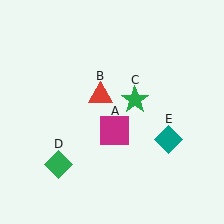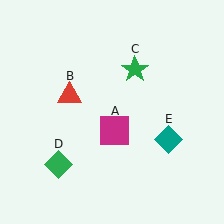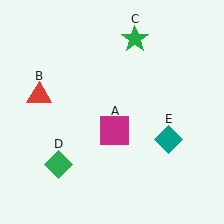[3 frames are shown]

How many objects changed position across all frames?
2 objects changed position: red triangle (object B), green star (object C).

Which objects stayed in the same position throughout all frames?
Magenta square (object A) and green diamond (object D) and teal diamond (object E) remained stationary.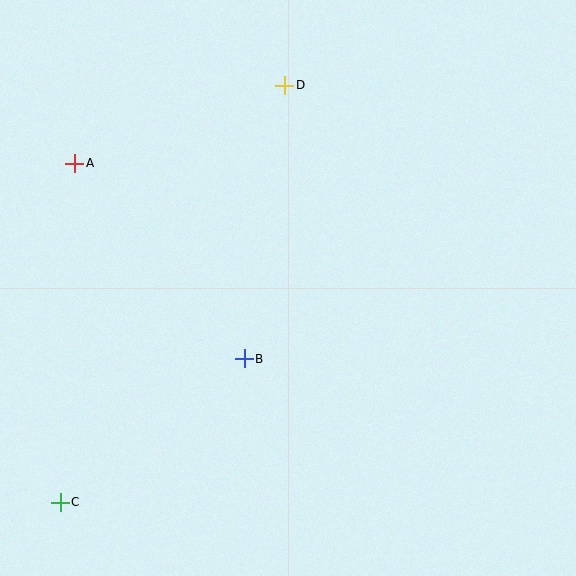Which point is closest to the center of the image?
Point B at (244, 359) is closest to the center.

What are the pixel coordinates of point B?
Point B is at (244, 359).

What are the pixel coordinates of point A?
Point A is at (75, 163).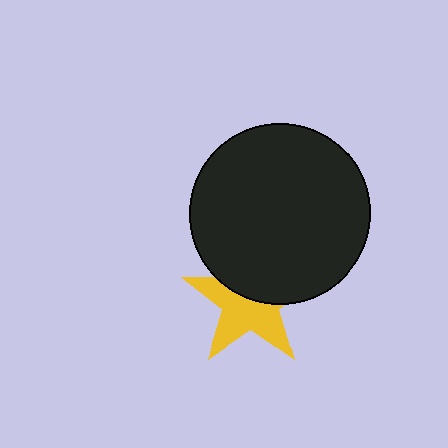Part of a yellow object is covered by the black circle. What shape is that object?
It is a star.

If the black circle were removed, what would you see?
You would see the complete yellow star.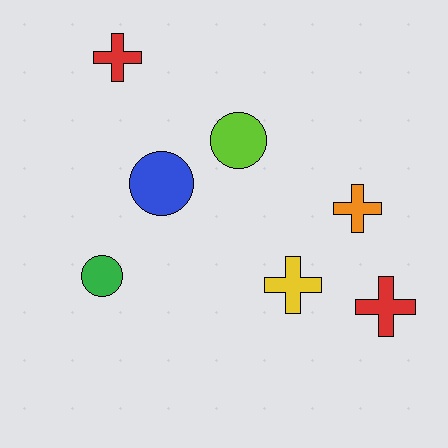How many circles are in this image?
There are 3 circles.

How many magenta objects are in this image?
There are no magenta objects.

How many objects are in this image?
There are 7 objects.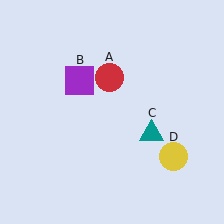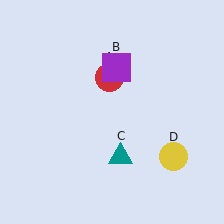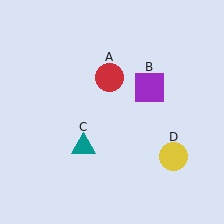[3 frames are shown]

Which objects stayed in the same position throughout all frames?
Red circle (object A) and yellow circle (object D) remained stationary.